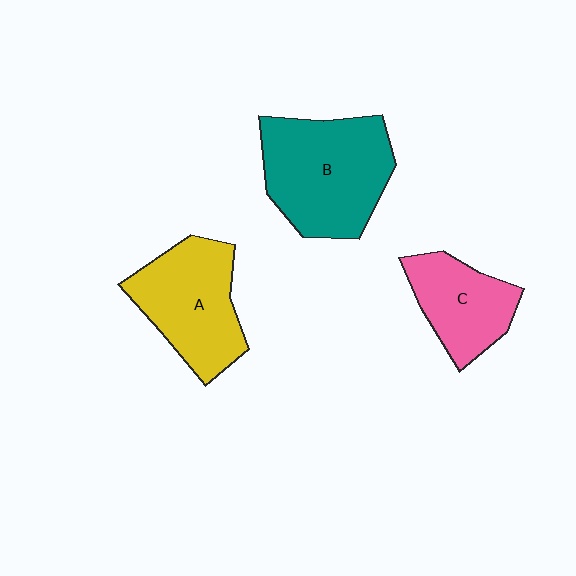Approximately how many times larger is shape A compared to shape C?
Approximately 1.3 times.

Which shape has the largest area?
Shape B (teal).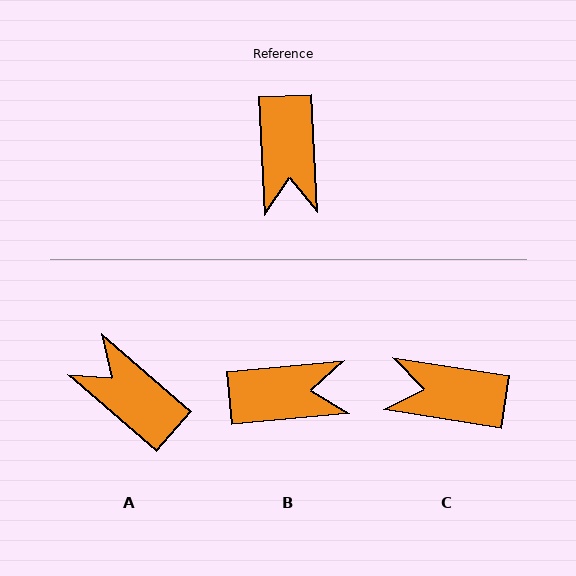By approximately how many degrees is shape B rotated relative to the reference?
Approximately 93 degrees counter-clockwise.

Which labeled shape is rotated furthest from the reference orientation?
A, about 133 degrees away.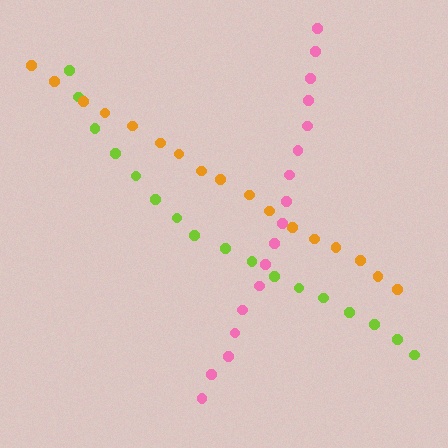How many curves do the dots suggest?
There are 3 distinct paths.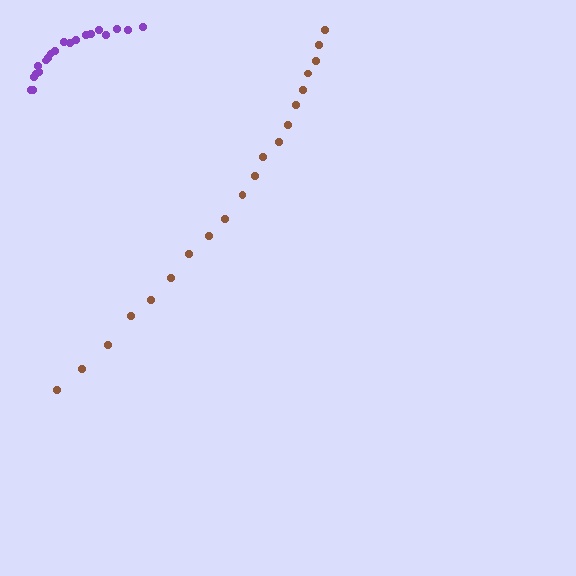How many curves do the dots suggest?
There are 2 distinct paths.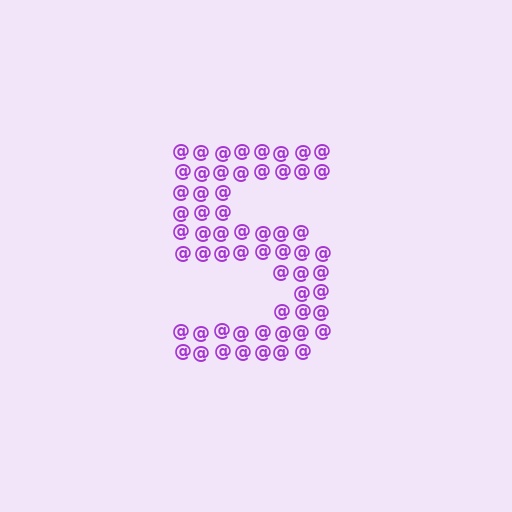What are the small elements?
The small elements are at signs.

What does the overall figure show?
The overall figure shows the digit 5.